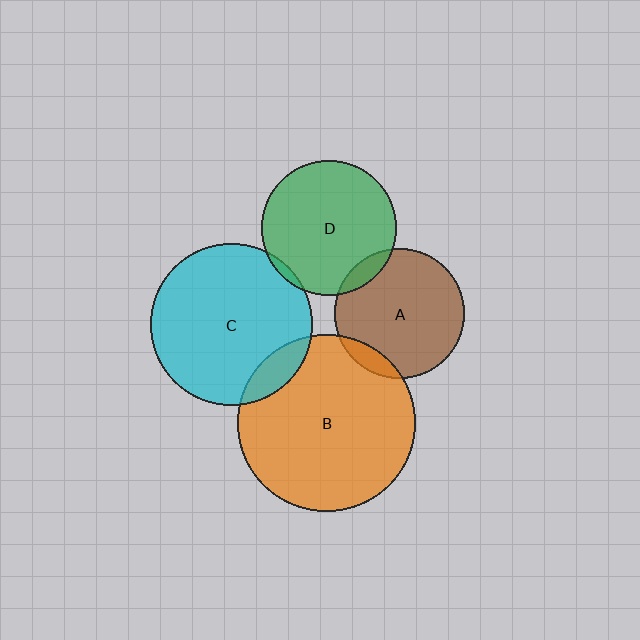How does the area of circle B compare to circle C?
Approximately 1.2 times.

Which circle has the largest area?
Circle B (orange).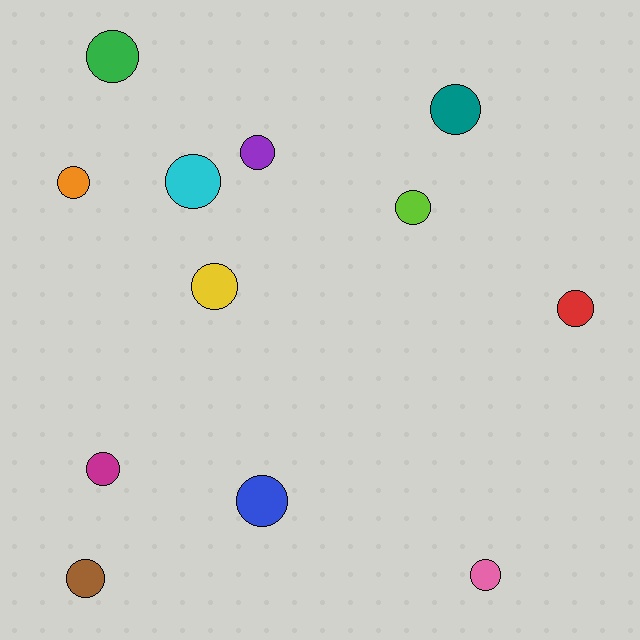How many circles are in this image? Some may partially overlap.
There are 12 circles.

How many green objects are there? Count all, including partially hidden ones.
There is 1 green object.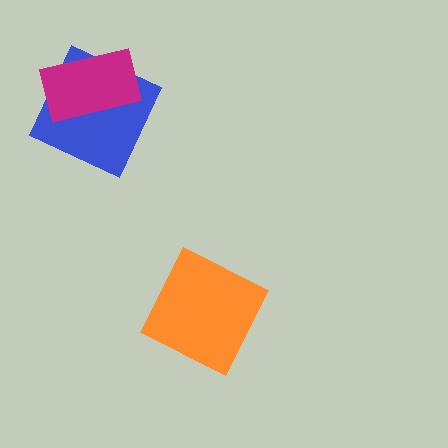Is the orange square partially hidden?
No, no other shape covers it.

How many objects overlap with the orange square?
0 objects overlap with the orange square.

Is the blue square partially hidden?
Yes, it is partially covered by another shape.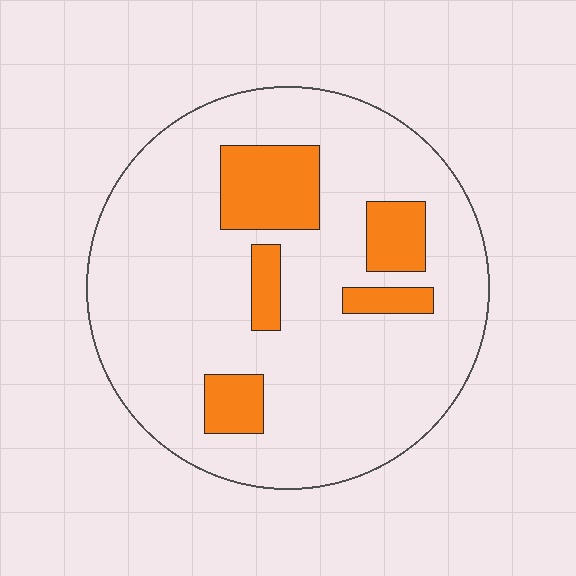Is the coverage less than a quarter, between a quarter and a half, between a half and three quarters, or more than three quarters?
Less than a quarter.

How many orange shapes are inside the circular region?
5.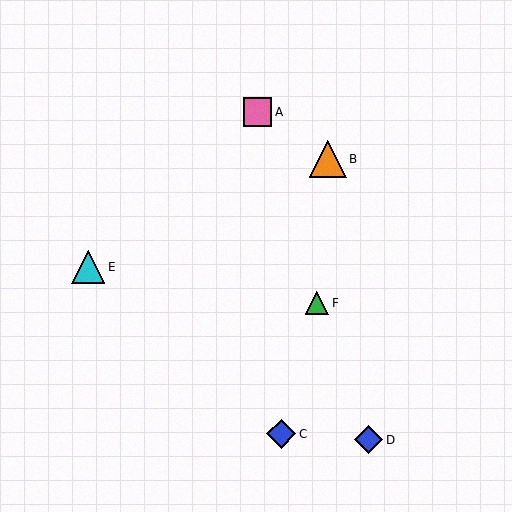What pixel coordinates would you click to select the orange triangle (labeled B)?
Click at (328, 159) to select the orange triangle B.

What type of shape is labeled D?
Shape D is a blue diamond.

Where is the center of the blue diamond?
The center of the blue diamond is at (369, 440).